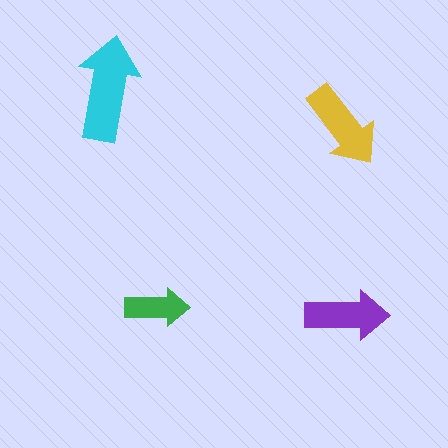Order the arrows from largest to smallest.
the cyan one, the yellow one, the purple one, the green one.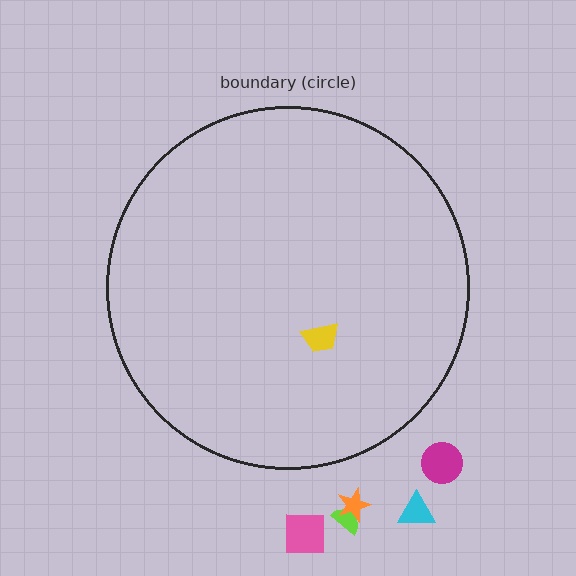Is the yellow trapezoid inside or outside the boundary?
Inside.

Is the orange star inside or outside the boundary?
Outside.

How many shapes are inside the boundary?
1 inside, 5 outside.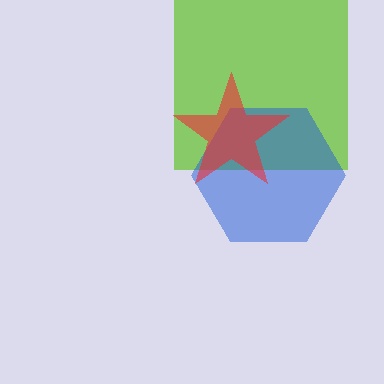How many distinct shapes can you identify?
There are 3 distinct shapes: a lime square, a blue hexagon, a red star.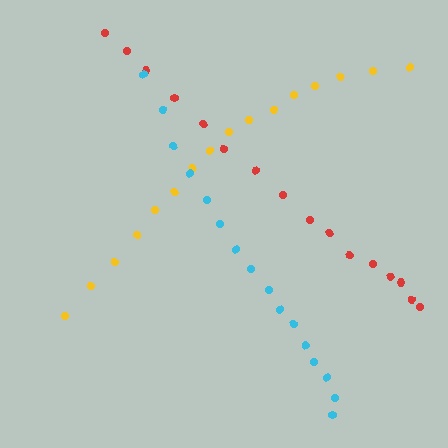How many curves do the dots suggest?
There are 3 distinct paths.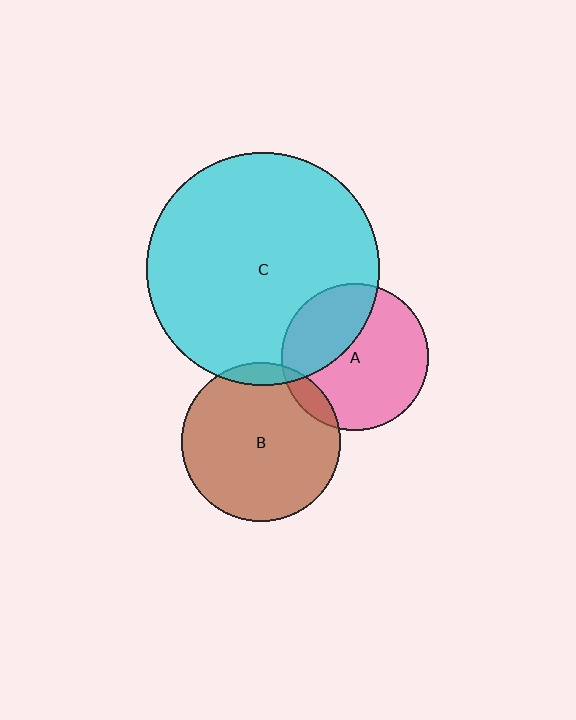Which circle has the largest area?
Circle C (cyan).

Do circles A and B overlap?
Yes.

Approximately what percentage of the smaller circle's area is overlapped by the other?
Approximately 10%.